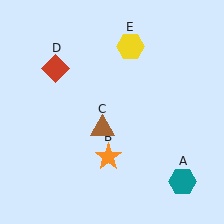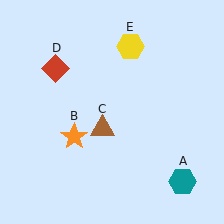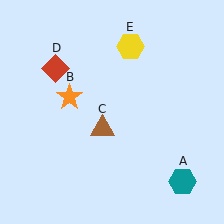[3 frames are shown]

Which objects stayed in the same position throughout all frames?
Teal hexagon (object A) and brown triangle (object C) and red diamond (object D) and yellow hexagon (object E) remained stationary.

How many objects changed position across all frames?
1 object changed position: orange star (object B).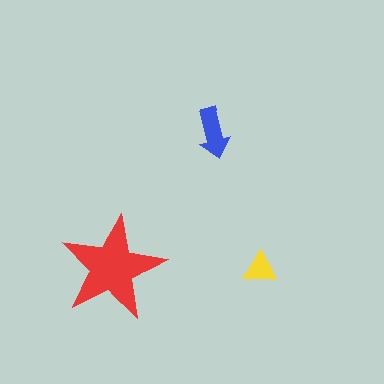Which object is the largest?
The red star.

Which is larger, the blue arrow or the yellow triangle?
The blue arrow.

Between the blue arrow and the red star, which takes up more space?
The red star.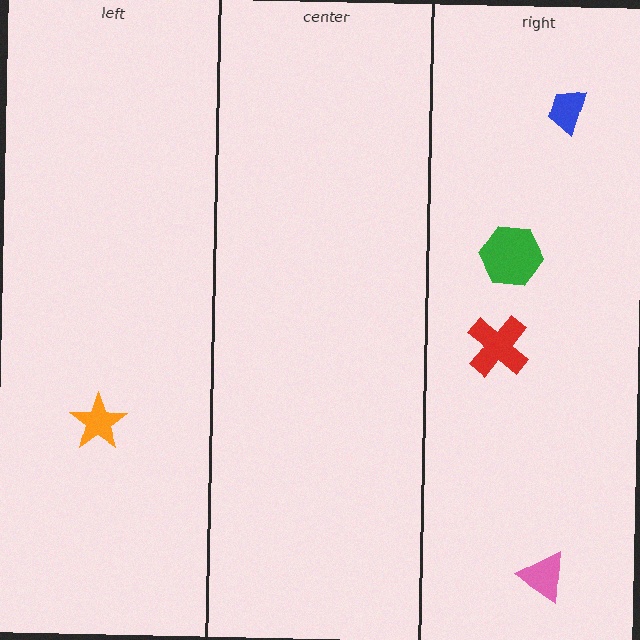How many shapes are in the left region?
1.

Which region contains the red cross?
The right region.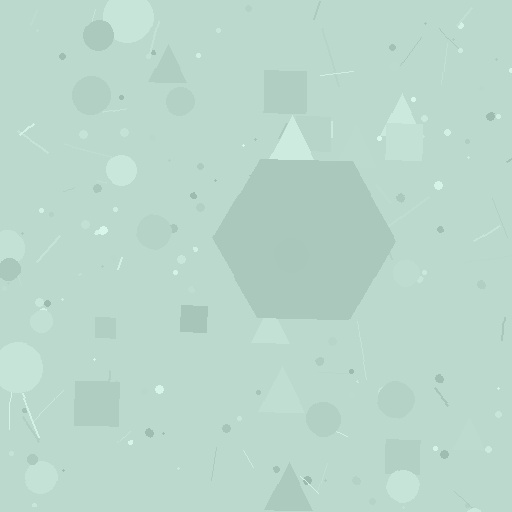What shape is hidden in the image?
A hexagon is hidden in the image.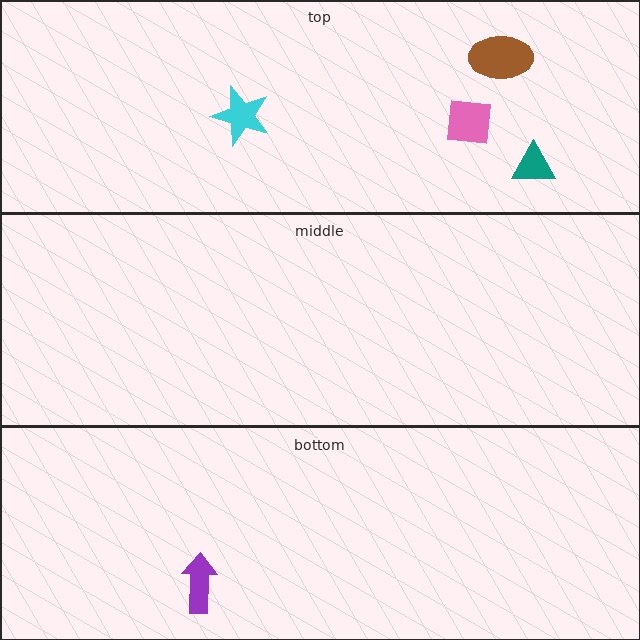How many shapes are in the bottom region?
1.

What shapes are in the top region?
The brown ellipse, the pink square, the cyan star, the teal triangle.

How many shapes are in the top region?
4.